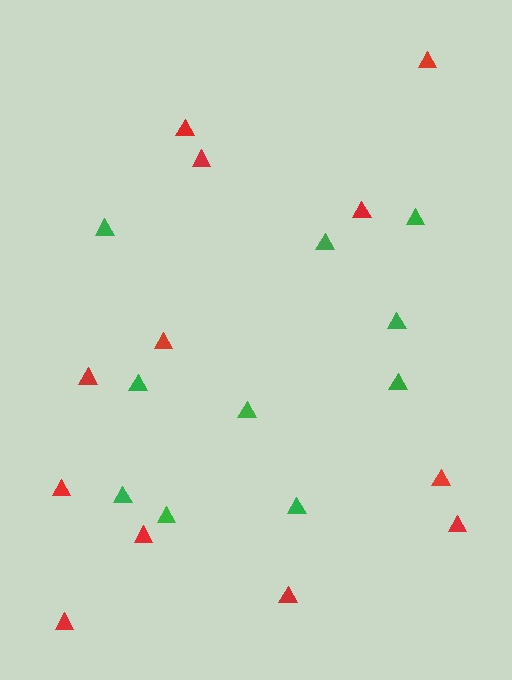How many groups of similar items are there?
There are 2 groups: one group of red triangles (12) and one group of green triangles (10).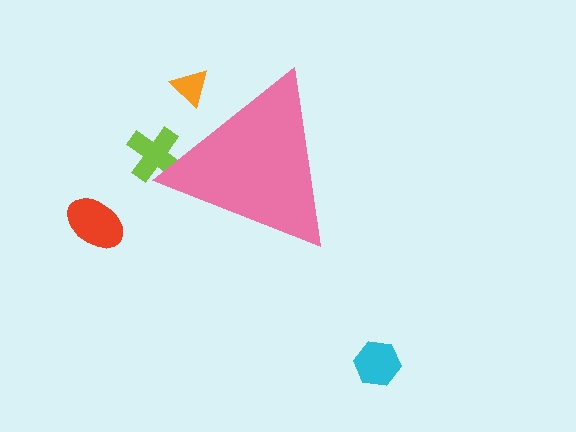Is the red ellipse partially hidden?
No, the red ellipse is fully visible.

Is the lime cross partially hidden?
Yes, the lime cross is partially hidden behind the pink triangle.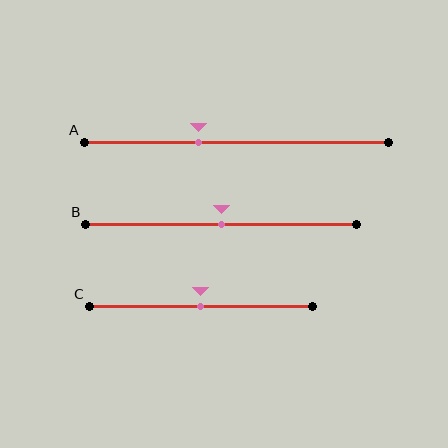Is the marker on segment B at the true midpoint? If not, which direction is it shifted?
Yes, the marker on segment B is at the true midpoint.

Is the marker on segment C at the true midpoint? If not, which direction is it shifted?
Yes, the marker on segment C is at the true midpoint.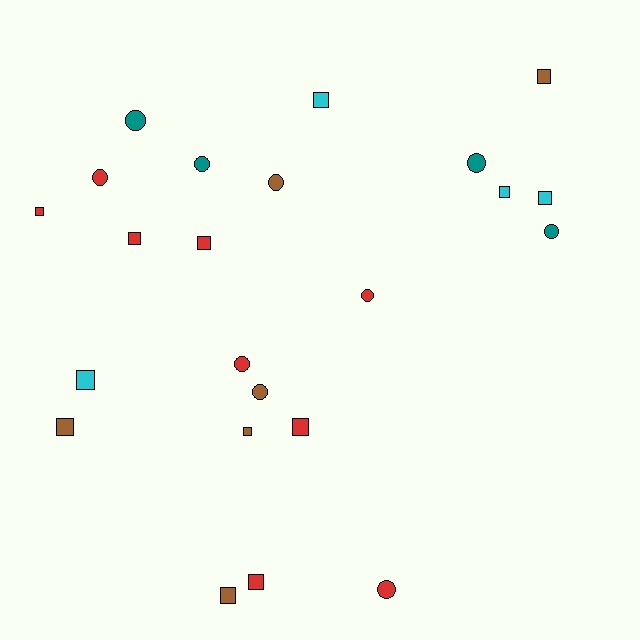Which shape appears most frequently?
Square, with 13 objects.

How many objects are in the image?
There are 23 objects.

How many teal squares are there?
There are no teal squares.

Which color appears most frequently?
Red, with 9 objects.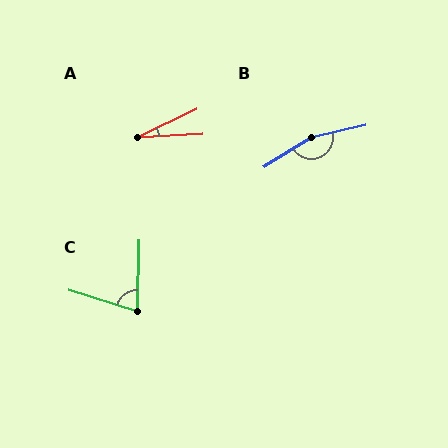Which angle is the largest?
B, at approximately 161 degrees.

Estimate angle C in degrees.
Approximately 73 degrees.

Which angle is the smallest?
A, at approximately 23 degrees.